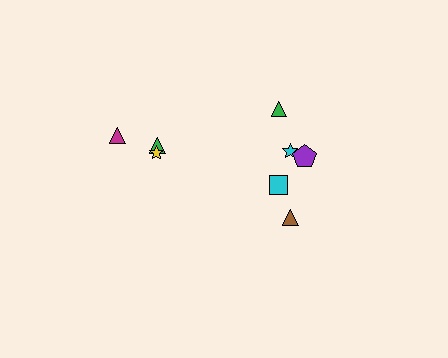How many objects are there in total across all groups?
There are 8 objects.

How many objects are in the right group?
There are 5 objects.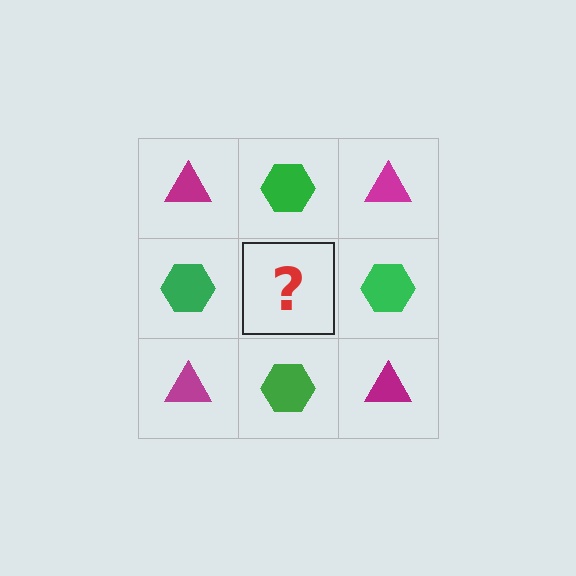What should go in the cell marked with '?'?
The missing cell should contain a magenta triangle.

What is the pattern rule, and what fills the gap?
The rule is that it alternates magenta triangle and green hexagon in a checkerboard pattern. The gap should be filled with a magenta triangle.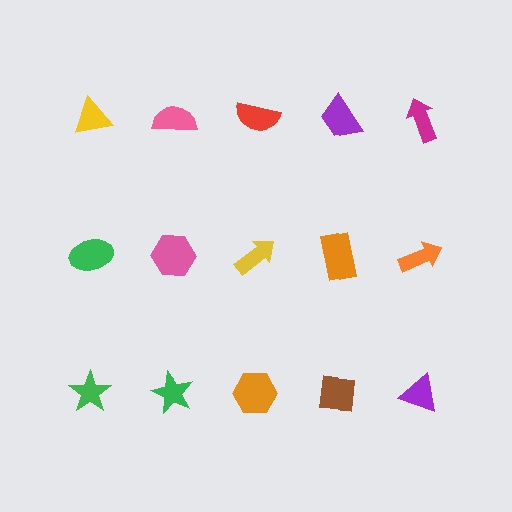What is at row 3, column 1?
A green star.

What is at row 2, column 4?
An orange rectangle.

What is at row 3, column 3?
An orange hexagon.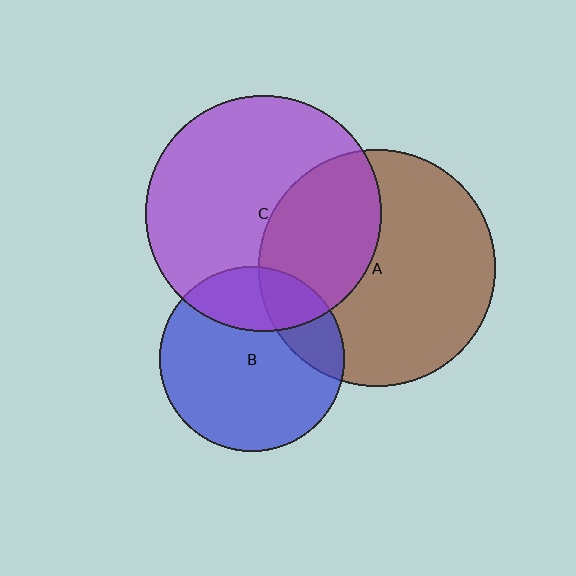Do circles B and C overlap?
Yes.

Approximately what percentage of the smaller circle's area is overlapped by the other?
Approximately 25%.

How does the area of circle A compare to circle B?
Approximately 1.6 times.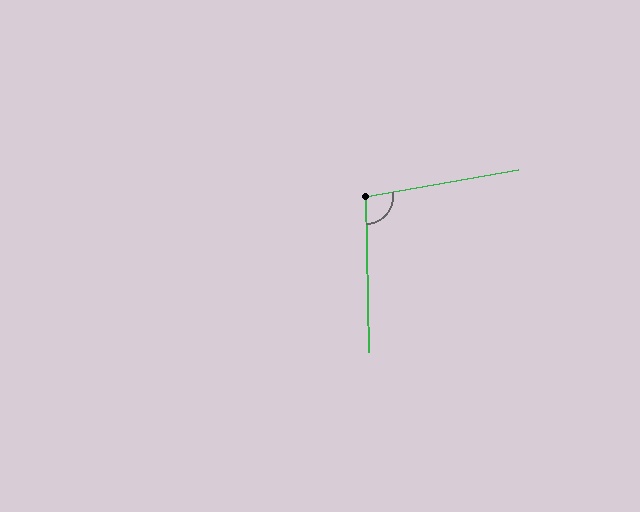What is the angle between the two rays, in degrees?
Approximately 99 degrees.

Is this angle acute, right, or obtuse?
It is obtuse.